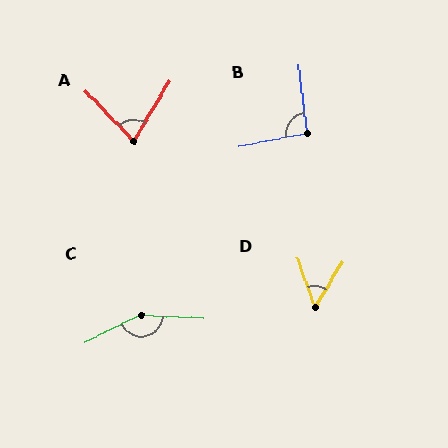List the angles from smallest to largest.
D (51°), A (75°), B (94°), C (152°).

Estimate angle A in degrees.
Approximately 75 degrees.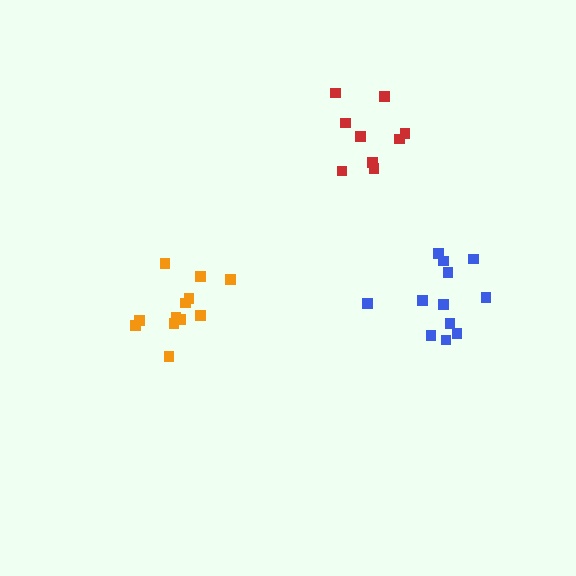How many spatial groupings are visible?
There are 3 spatial groupings.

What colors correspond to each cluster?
The clusters are colored: red, orange, blue.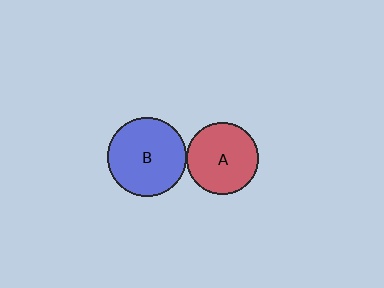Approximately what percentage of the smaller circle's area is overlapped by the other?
Approximately 5%.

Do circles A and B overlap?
Yes.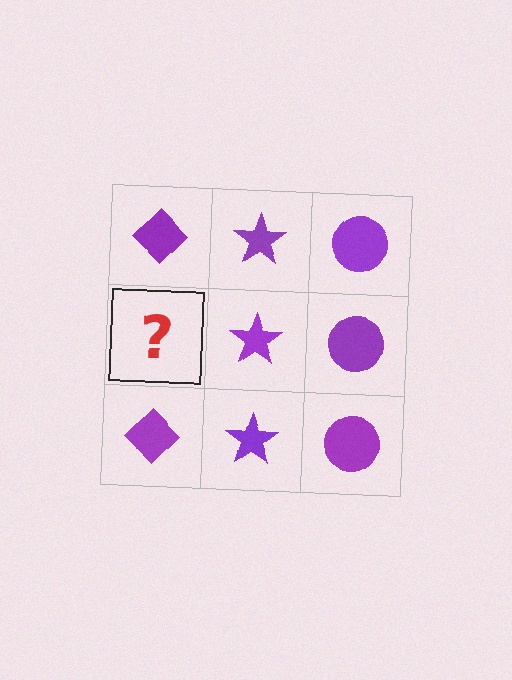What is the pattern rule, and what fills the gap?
The rule is that each column has a consistent shape. The gap should be filled with a purple diamond.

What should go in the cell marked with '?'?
The missing cell should contain a purple diamond.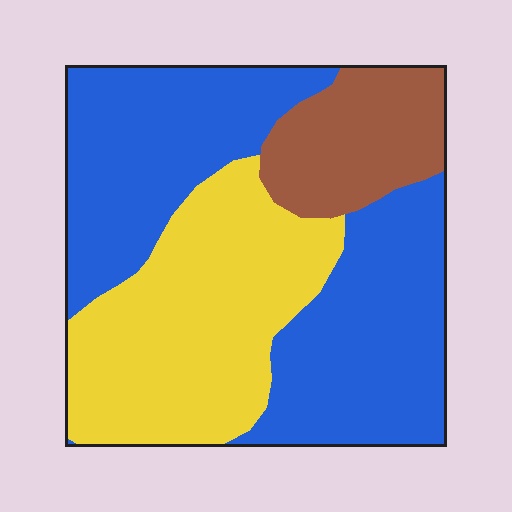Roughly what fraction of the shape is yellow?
Yellow covers roughly 35% of the shape.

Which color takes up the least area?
Brown, at roughly 15%.